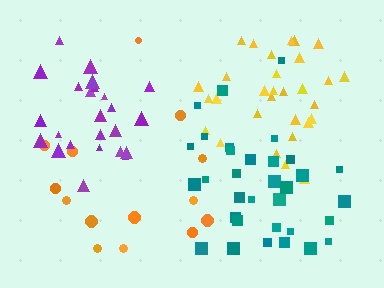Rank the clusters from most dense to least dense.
purple, yellow, teal, orange.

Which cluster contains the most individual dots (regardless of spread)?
Teal (33).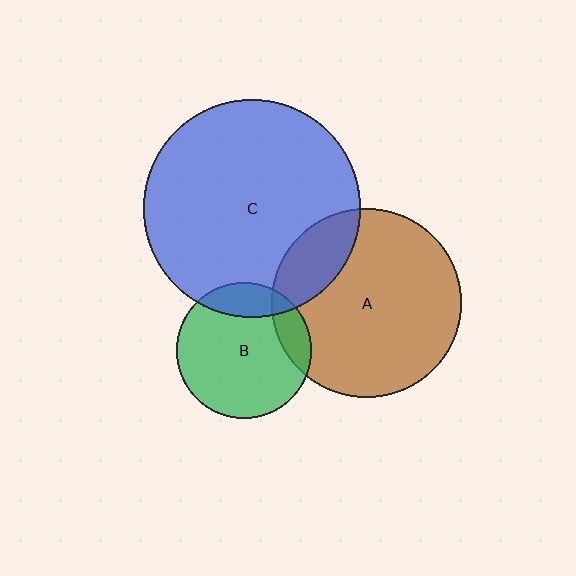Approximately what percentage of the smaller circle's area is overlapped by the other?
Approximately 20%.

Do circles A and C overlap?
Yes.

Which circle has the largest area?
Circle C (blue).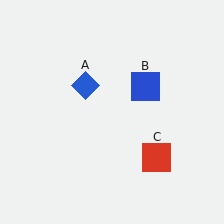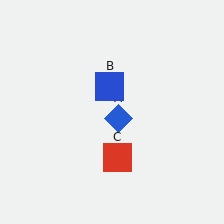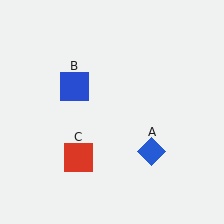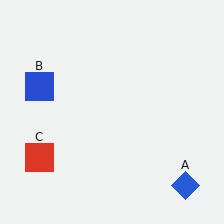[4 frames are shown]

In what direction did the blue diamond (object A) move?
The blue diamond (object A) moved down and to the right.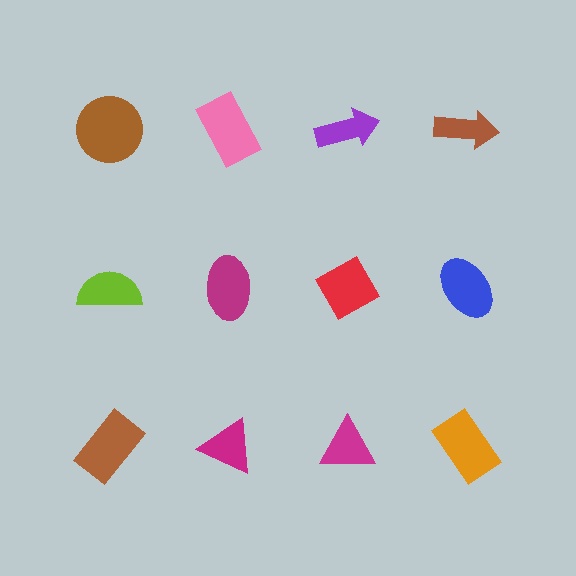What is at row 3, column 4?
An orange rectangle.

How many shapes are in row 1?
4 shapes.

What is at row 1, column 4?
A brown arrow.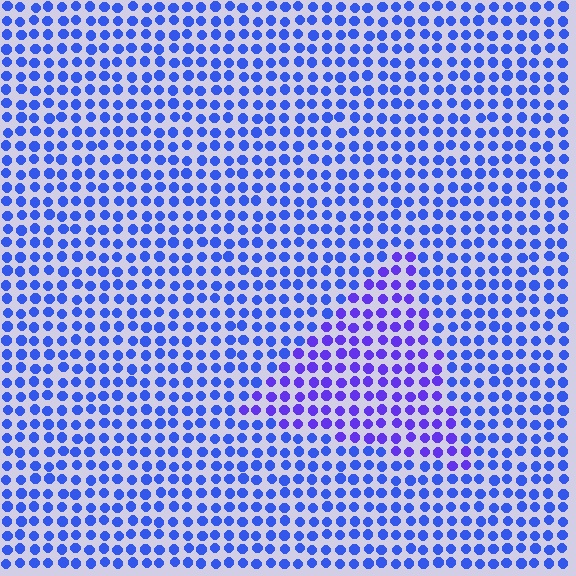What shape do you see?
I see a triangle.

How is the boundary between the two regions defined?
The boundary is defined purely by a slight shift in hue (about 28 degrees). Spacing, size, and orientation are identical on both sides.